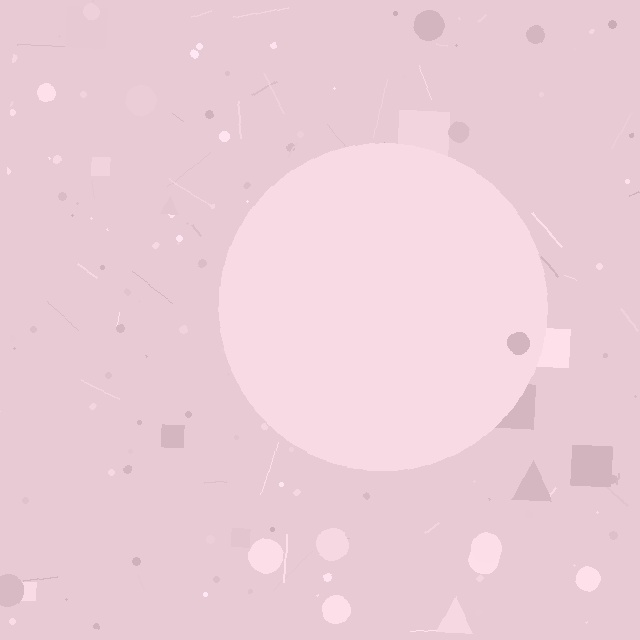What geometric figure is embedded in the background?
A circle is embedded in the background.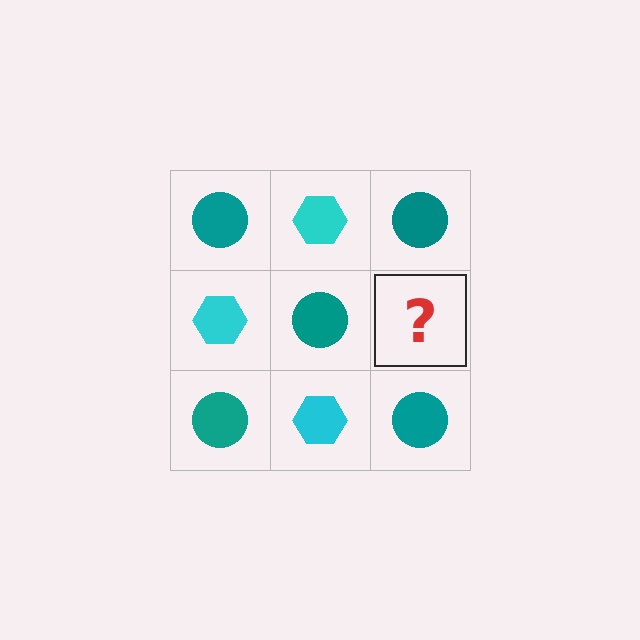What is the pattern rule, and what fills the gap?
The rule is that it alternates teal circle and cyan hexagon in a checkerboard pattern. The gap should be filled with a cyan hexagon.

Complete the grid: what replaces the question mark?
The question mark should be replaced with a cyan hexagon.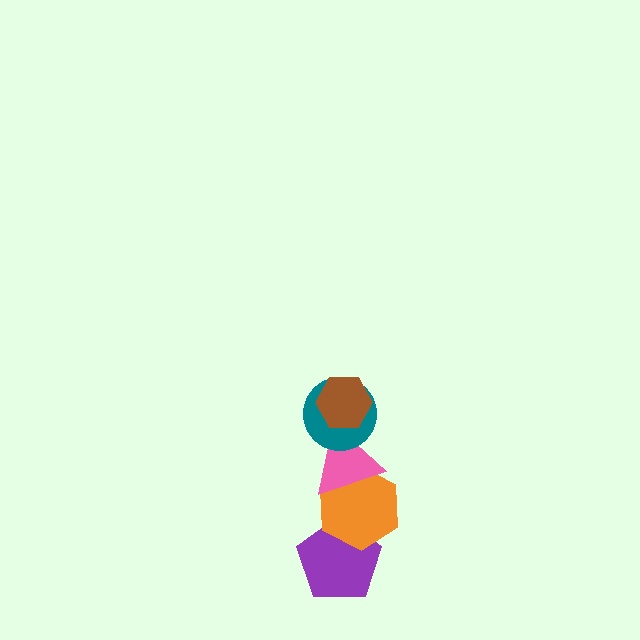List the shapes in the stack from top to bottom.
From top to bottom: the brown hexagon, the teal circle, the pink triangle, the orange hexagon, the purple pentagon.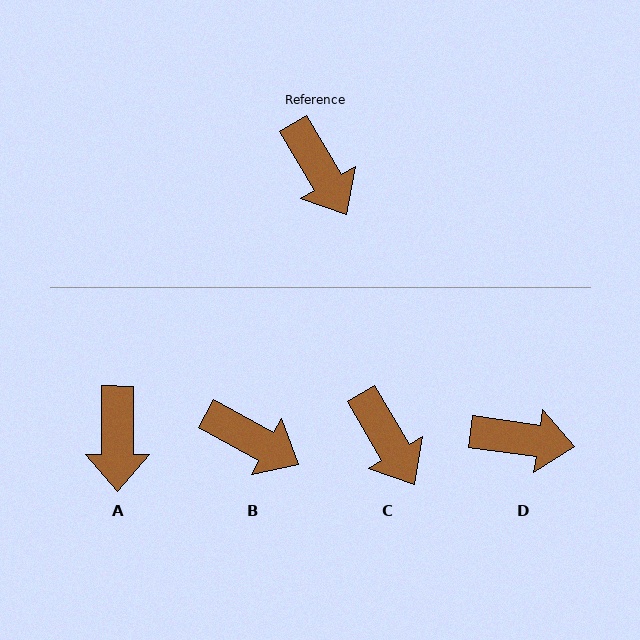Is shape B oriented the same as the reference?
No, it is off by about 31 degrees.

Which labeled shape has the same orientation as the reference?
C.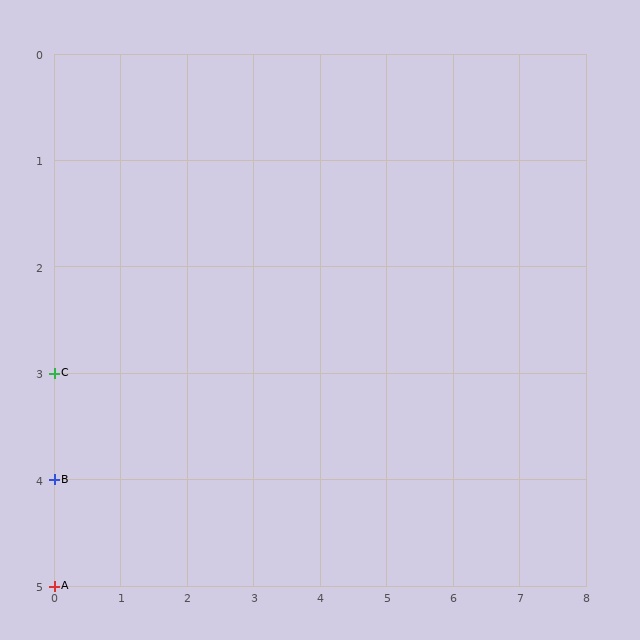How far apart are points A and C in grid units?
Points A and C are 2 rows apart.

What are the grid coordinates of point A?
Point A is at grid coordinates (0, 5).